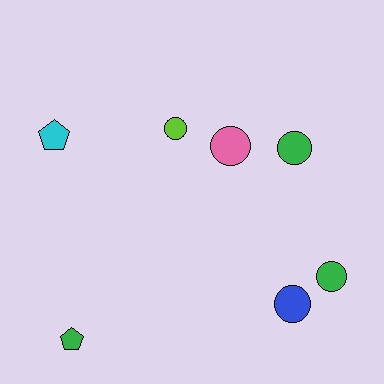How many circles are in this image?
There are 5 circles.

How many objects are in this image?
There are 7 objects.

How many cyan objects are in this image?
There is 1 cyan object.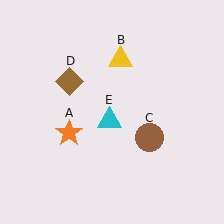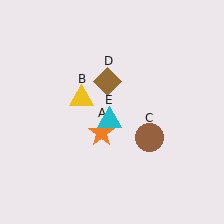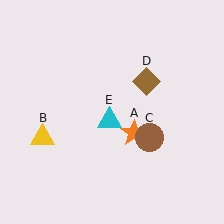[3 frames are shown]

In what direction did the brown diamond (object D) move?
The brown diamond (object D) moved right.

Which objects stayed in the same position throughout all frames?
Brown circle (object C) and cyan triangle (object E) remained stationary.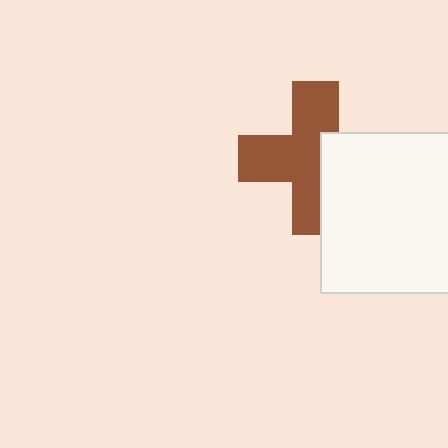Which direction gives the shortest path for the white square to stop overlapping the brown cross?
Moving right gives the shortest separation.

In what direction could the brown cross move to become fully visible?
The brown cross could move left. That would shift it out from behind the white square entirely.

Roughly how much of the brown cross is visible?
About half of it is visible (roughly 64%).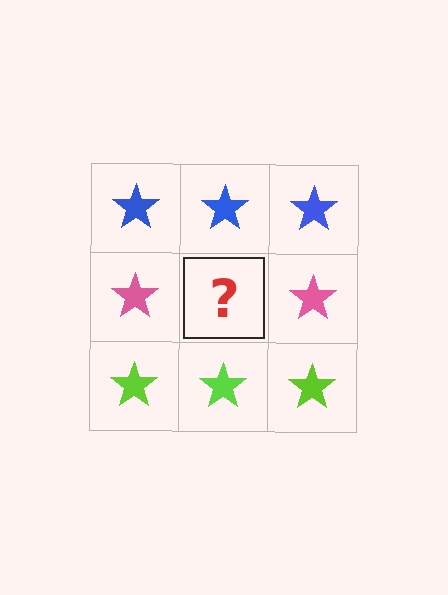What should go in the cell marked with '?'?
The missing cell should contain a pink star.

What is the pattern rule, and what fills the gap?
The rule is that each row has a consistent color. The gap should be filled with a pink star.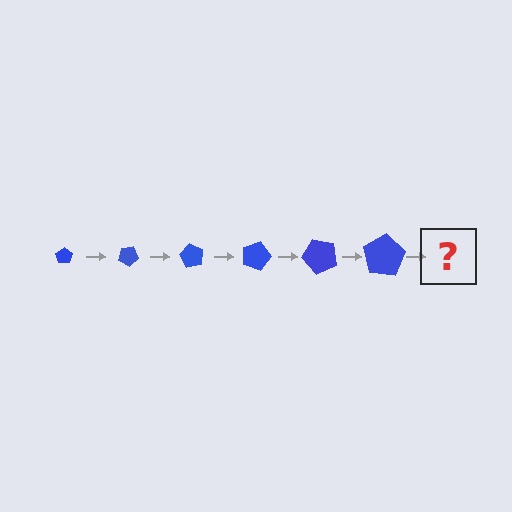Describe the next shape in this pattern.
It should be a pentagon, larger than the previous one and rotated 180 degrees from the start.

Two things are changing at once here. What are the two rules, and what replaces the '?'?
The two rules are that the pentagon grows larger each step and it rotates 30 degrees each step. The '?' should be a pentagon, larger than the previous one and rotated 180 degrees from the start.